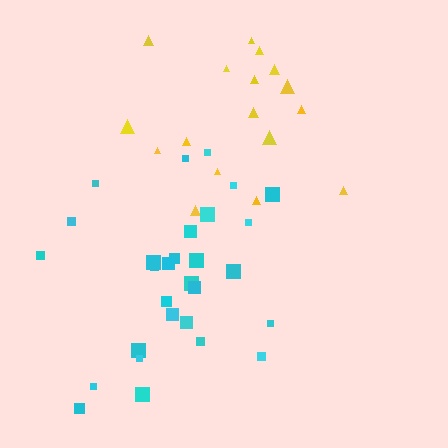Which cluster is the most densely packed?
Cyan.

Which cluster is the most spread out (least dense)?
Yellow.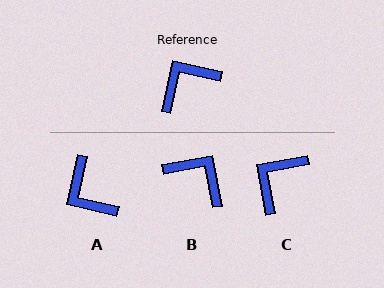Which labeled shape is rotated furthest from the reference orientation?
A, about 89 degrees away.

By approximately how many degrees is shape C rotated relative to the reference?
Approximately 23 degrees counter-clockwise.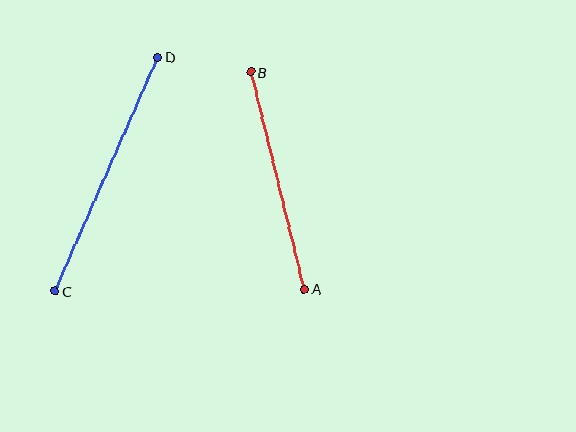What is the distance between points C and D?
The distance is approximately 256 pixels.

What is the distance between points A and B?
The distance is approximately 224 pixels.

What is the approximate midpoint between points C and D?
The midpoint is at approximately (107, 174) pixels.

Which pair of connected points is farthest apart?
Points C and D are farthest apart.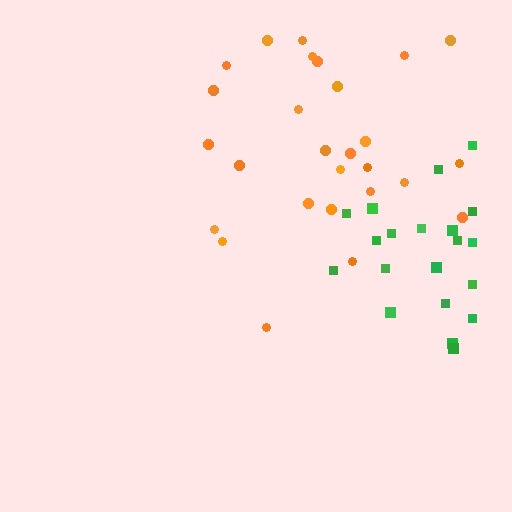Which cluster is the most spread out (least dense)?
Orange.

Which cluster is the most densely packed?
Green.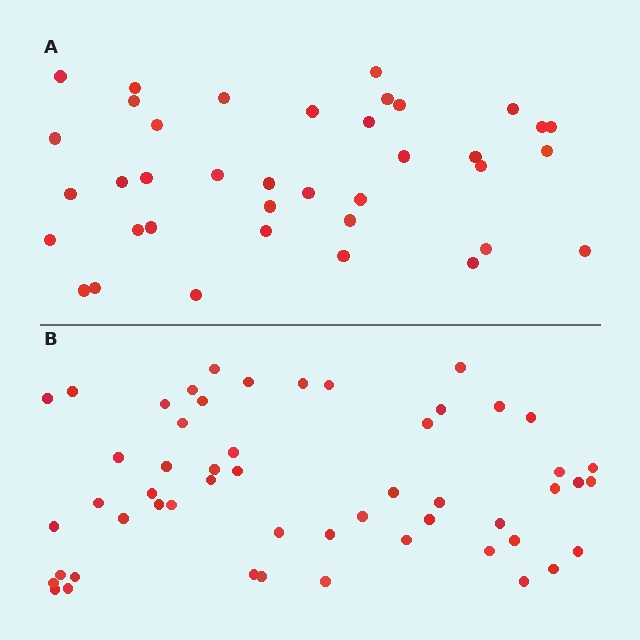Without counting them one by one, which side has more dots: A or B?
Region B (the bottom region) has more dots.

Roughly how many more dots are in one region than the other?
Region B has approximately 15 more dots than region A.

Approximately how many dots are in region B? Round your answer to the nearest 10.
About 50 dots. (The exact count is 53, which rounds to 50.)